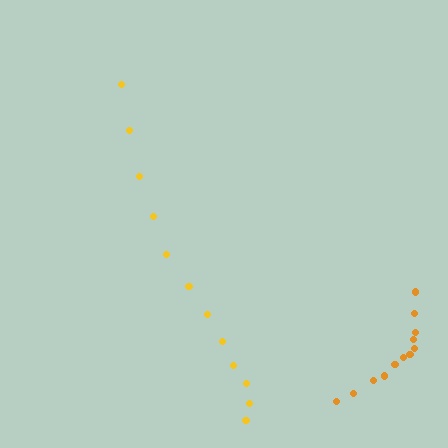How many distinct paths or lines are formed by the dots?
There are 2 distinct paths.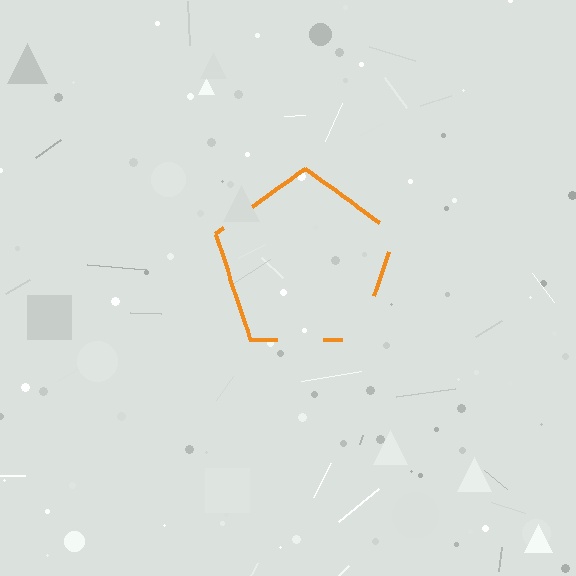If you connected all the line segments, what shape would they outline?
They would outline a pentagon.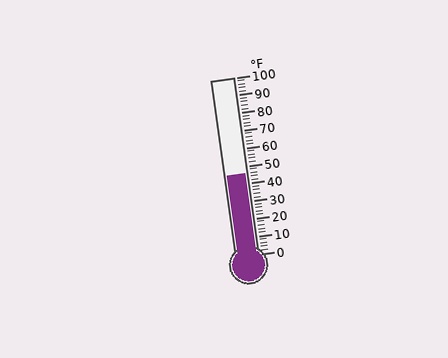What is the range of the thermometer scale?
The thermometer scale ranges from 0°F to 100°F.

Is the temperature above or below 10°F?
The temperature is above 10°F.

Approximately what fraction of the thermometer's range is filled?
The thermometer is filled to approximately 45% of its range.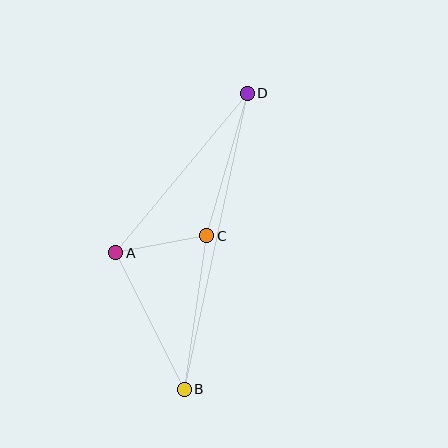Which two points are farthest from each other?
Points B and D are farthest from each other.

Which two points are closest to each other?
Points A and C are closest to each other.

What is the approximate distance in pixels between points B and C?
The distance between B and C is approximately 155 pixels.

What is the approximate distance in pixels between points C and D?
The distance between C and D is approximately 148 pixels.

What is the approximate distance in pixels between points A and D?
The distance between A and D is approximately 207 pixels.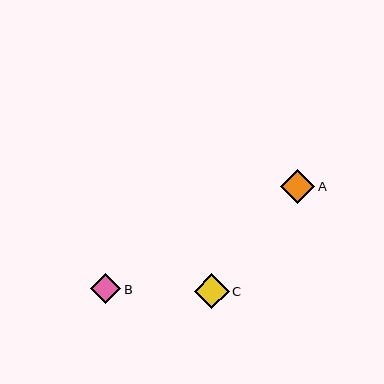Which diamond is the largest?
Diamond C is the largest with a size of approximately 35 pixels.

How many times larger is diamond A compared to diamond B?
Diamond A is approximately 1.2 times the size of diamond B.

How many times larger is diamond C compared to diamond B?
Diamond C is approximately 1.2 times the size of diamond B.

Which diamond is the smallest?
Diamond B is the smallest with a size of approximately 30 pixels.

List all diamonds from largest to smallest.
From largest to smallest: C, A, B.